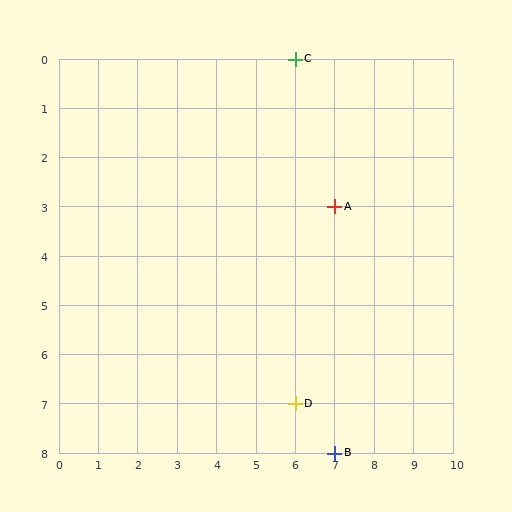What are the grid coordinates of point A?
Point A is at grid coordinates (7, 3).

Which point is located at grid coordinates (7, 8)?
Point B is at (7, 8).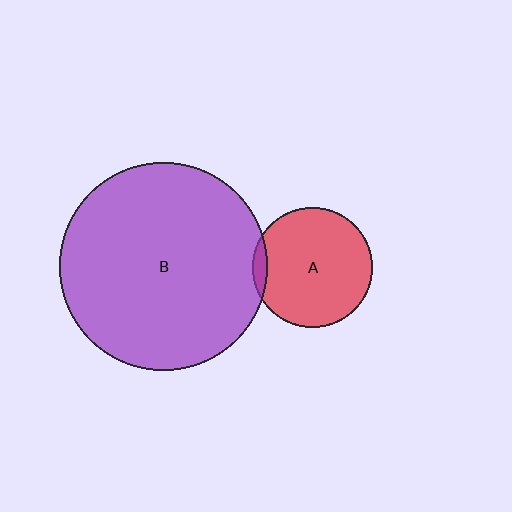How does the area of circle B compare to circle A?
Approximately 3.0 times.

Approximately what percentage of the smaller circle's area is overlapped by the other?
Approximately 5%.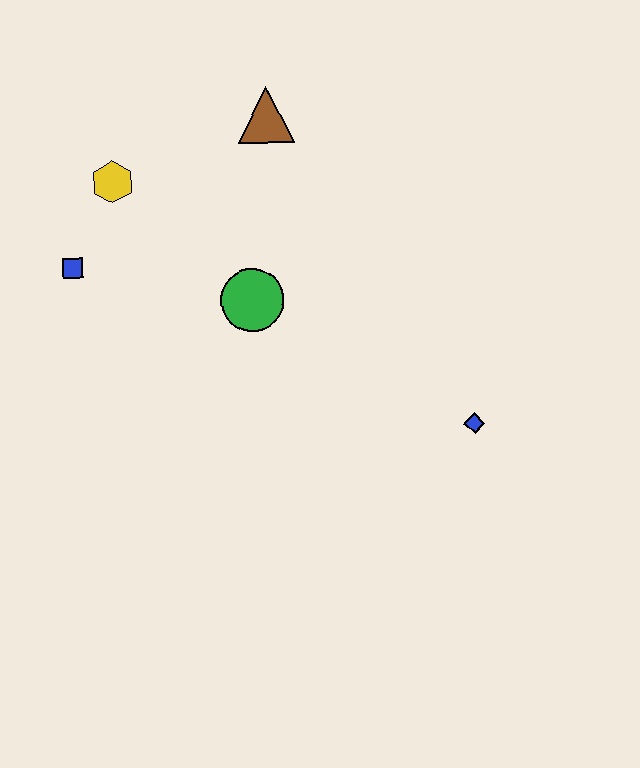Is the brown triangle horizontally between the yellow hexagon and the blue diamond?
Yes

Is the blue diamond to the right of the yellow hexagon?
Yes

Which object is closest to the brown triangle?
The yellow hexagon is closest to the brown triangle.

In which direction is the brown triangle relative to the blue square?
The brown triangle is to the right of the blue square.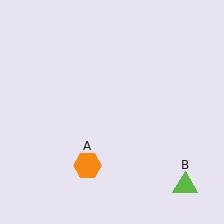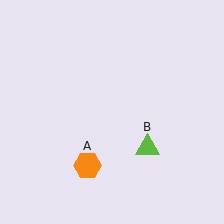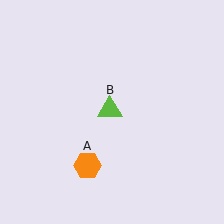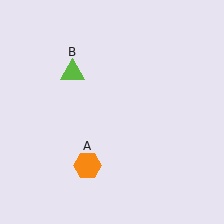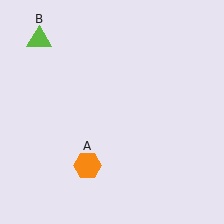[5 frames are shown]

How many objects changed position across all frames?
1 object changed position: lime triangle (object B).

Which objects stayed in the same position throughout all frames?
Orange hexagon (object A) remained stationary.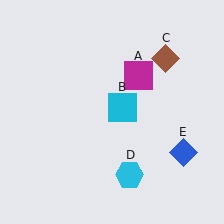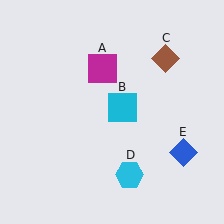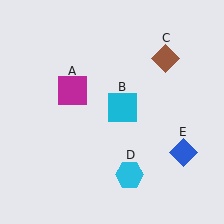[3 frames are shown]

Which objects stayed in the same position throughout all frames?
Cyan square (object B) and brown diamond (object C) and cyan hexagon (object D) and blue diamond (object E) remained stationary.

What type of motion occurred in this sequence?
The magenta square (object A) rotated counterclockwise around the center of the scene.